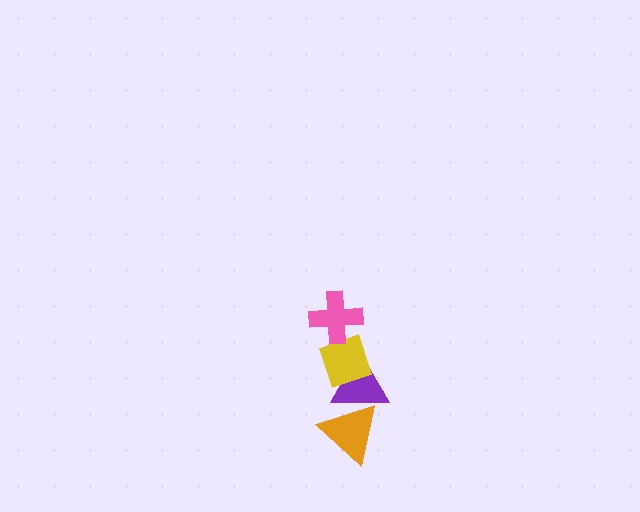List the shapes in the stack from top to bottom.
From top to bottom: the pink cross, the yellow diamond, the purple triangle, the orange triangle.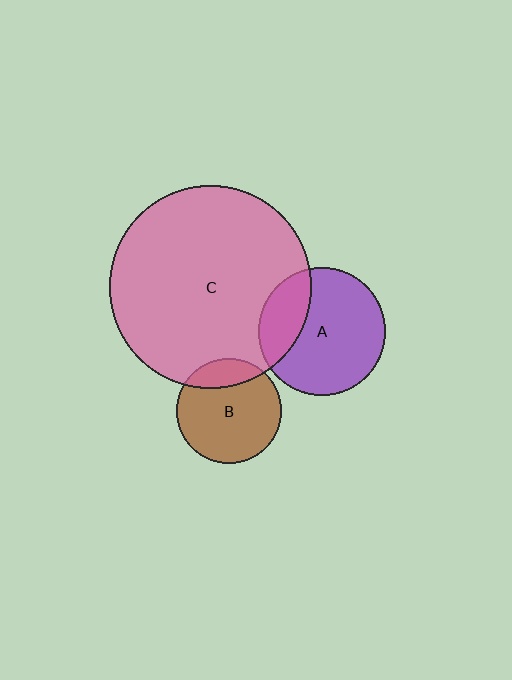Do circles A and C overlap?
Yes.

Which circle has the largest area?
Circle C (pink).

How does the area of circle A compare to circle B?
Approximately 1.5 times.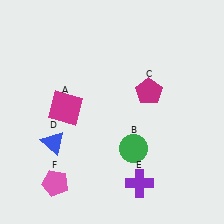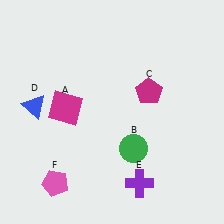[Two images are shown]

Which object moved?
The blue triangle (D) moved up.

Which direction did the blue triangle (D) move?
The blue triangle (D) moved up.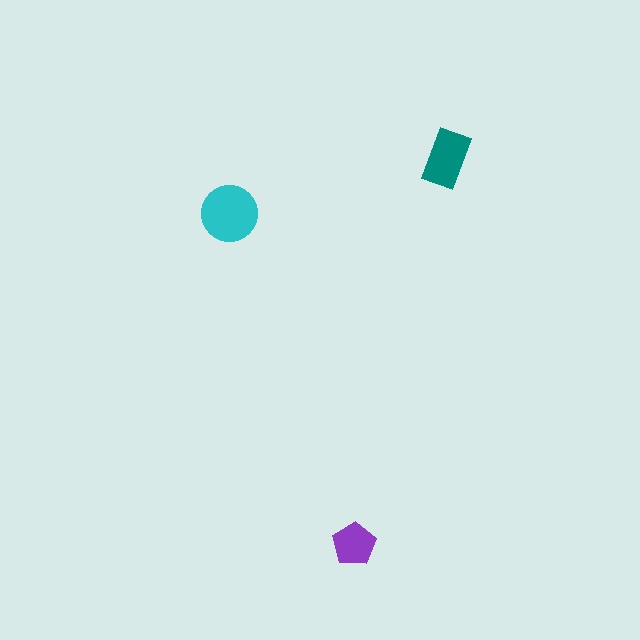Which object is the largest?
The cyan circle.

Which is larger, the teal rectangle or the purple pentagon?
The teal rectangle.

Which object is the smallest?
The purple pentagon.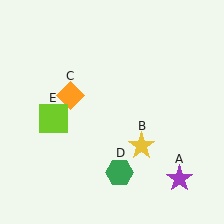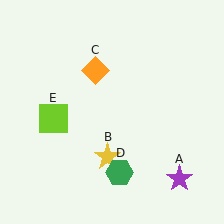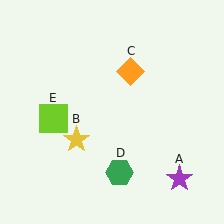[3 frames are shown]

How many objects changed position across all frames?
2 objects changed position: yellow star (object B), orange diamond (object C).